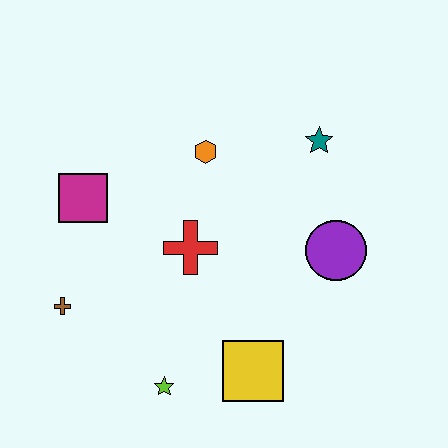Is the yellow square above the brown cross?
No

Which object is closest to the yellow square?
The lime star is closest to the yellow square.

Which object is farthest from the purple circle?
The brown cross is farthest from the purple circle.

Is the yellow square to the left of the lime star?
No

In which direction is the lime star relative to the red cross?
The lime star is below the red cross.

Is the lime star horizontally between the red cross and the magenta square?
Yes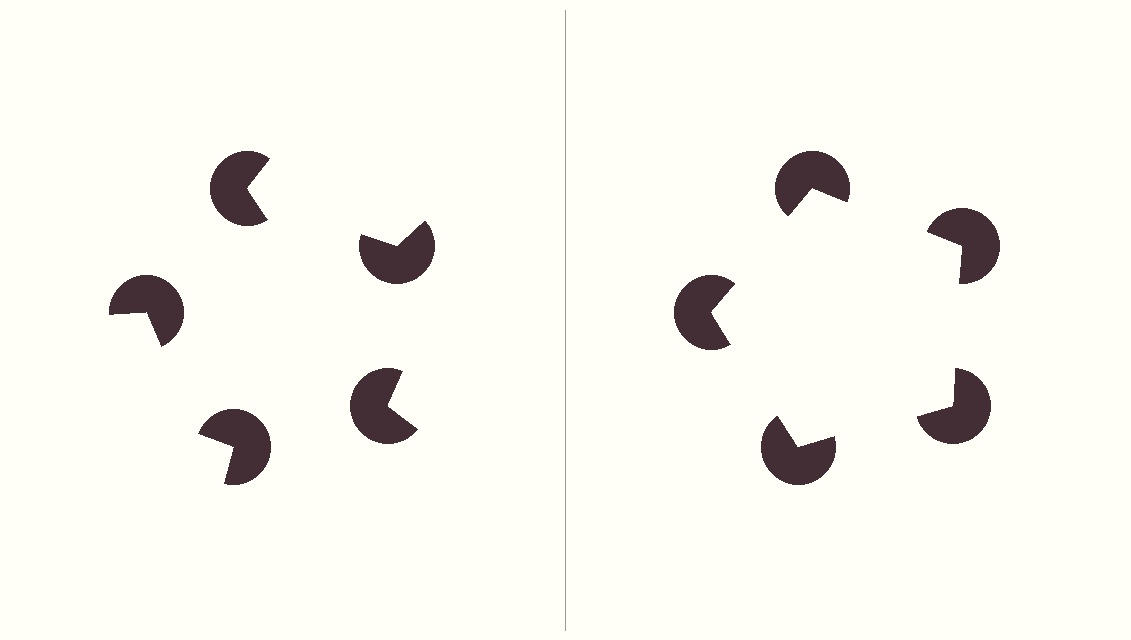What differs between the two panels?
The pac-man discs are positioned identically on both sides; only the wedge orientations differ. On the right they align to a pentagon; on the left they are misaligned.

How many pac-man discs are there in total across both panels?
10 — 5 on each side.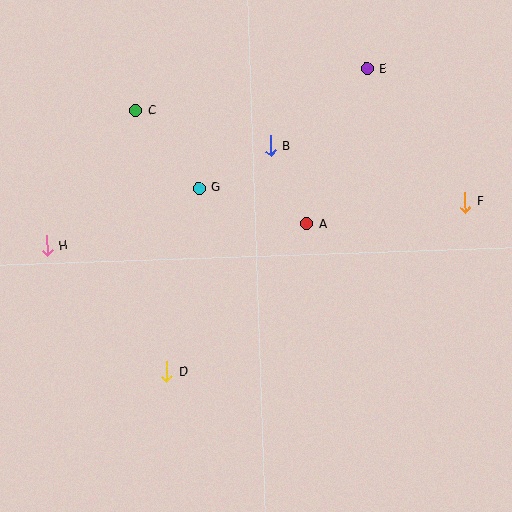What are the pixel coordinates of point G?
Point G is at (199, 188).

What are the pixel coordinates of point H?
Point H is at (47, 246).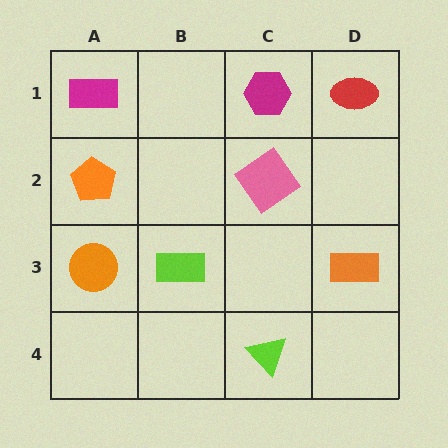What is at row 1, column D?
A red ellipse.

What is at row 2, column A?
An orange pentagon.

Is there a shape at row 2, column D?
No, that cell is empty.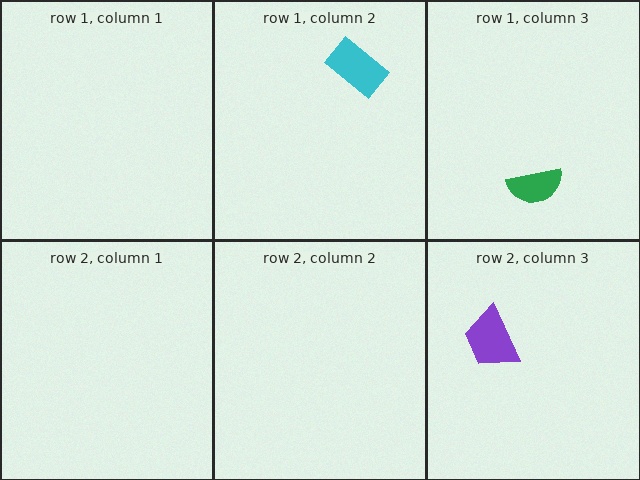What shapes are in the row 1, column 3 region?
The green semicircle.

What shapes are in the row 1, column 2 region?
The cyan rectangle.